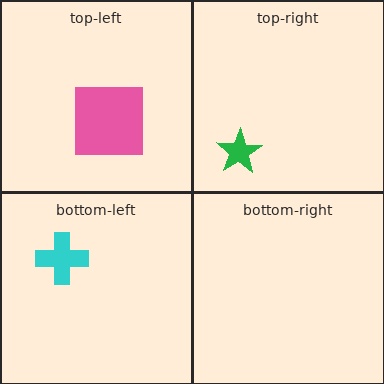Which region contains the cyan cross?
The bottom-left region.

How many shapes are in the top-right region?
1.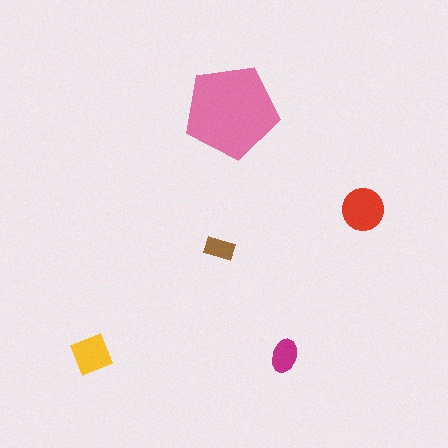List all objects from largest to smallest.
The pink pentagon, the red circle, the yellow square, the magenta ellipse, the brown rectangle.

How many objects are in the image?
There are 5 objects in the image.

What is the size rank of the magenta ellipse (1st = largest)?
4th.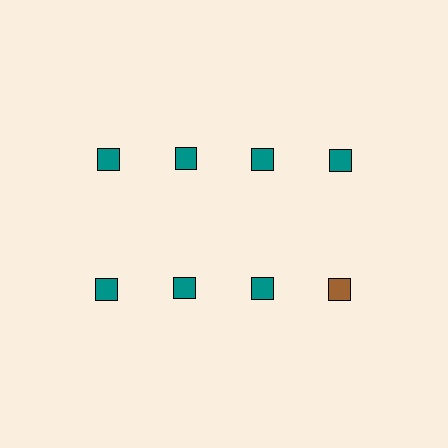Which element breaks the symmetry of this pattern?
The brown square in the second row, second from right column breaks the symmetry. All other shapes are teal squares.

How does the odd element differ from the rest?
It has a different color: brown instead of teal.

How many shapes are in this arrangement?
There are 8 shapes arranged in a grid pattern.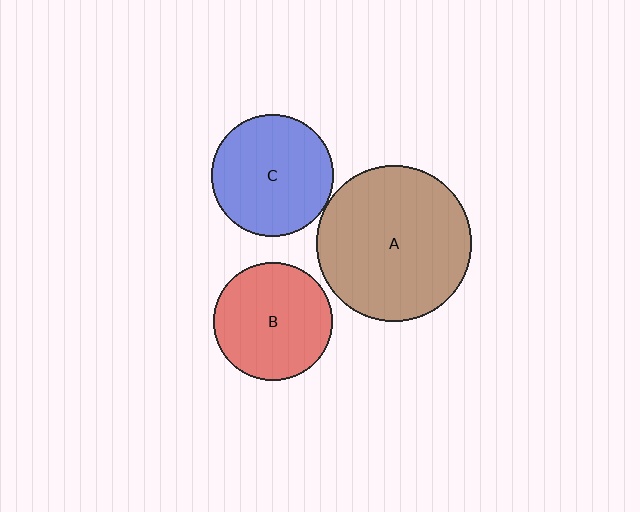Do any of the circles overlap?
No, none of the circles overlap.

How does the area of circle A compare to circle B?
Approximately 1.7 times.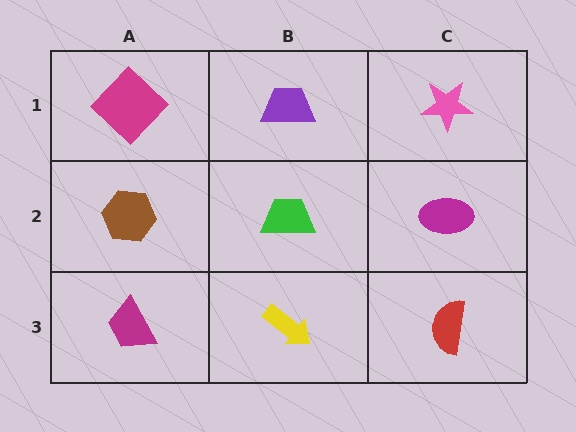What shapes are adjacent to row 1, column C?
A magenta ellipse (row 2, column C), a purple trapezoid (row 1, column B).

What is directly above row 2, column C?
A pink star.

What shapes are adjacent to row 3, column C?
A magenta ellipse (row 2, column C), a yellow arrow (row 3, column B).